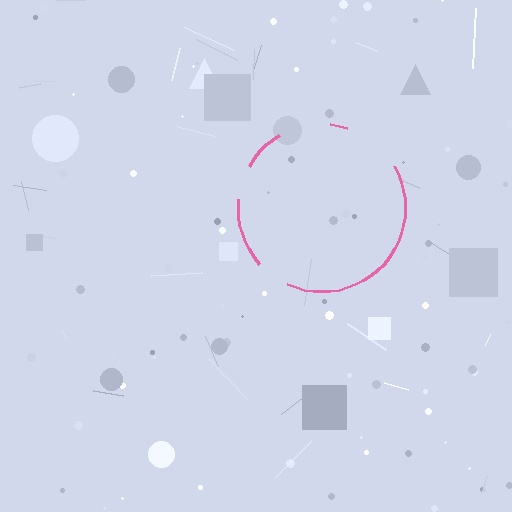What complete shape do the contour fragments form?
The contour fragments form a circle.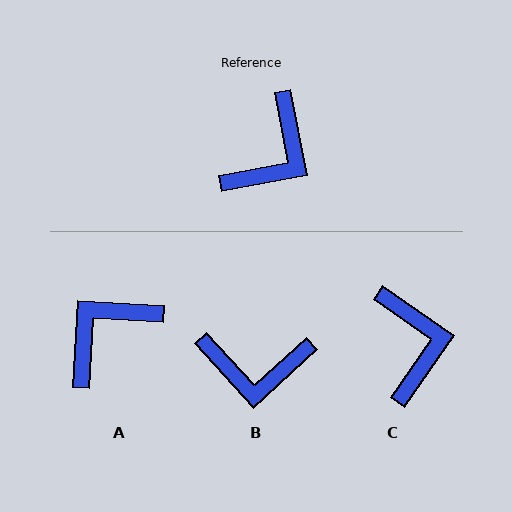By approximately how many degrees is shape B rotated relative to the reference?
Approximately 59 degrees clockwise.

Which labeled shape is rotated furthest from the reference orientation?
A, about 166 degrees away.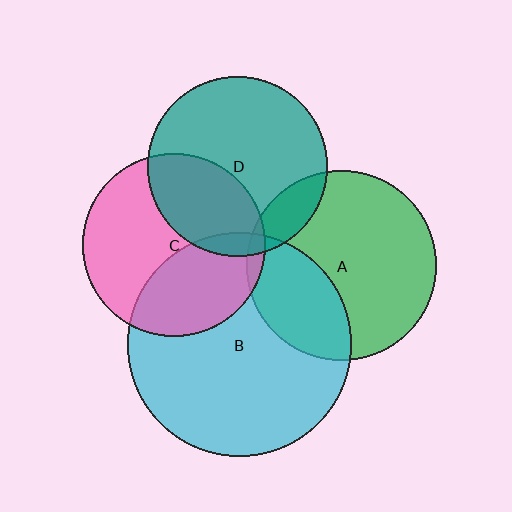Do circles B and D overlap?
Yes.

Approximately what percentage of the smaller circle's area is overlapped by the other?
Approximately 5%.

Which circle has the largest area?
Circle B (cyan).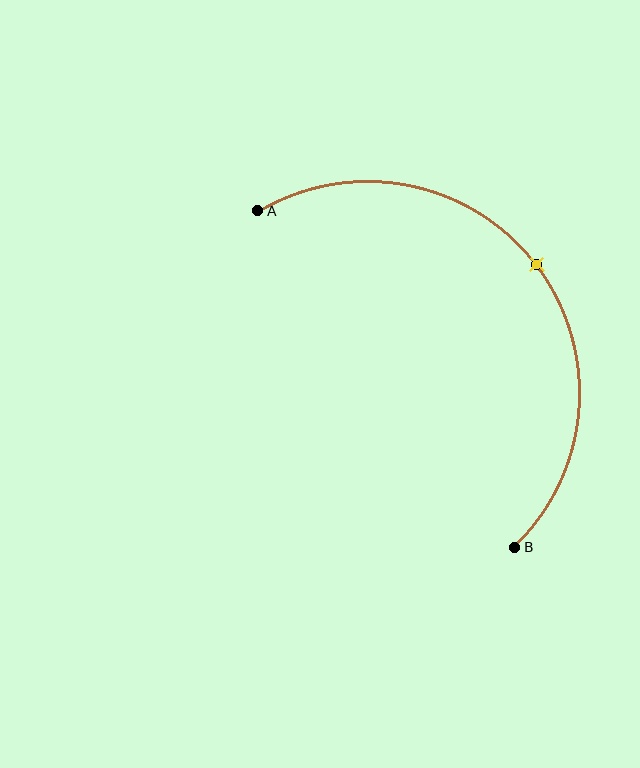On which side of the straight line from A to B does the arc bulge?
The arc bulges above and to the right of the straight line connecting A and B.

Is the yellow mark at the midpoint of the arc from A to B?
Yes. The yellow mark lies on the arc at equal arc-length from both A and B — it is the arc midpoint.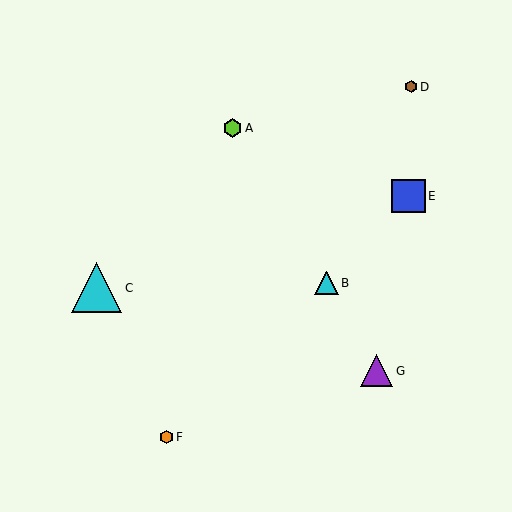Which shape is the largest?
The cyan triangle (labeled C) is the largest.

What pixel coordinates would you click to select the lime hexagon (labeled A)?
Click at (232, 128) to select the lime hexagon A.